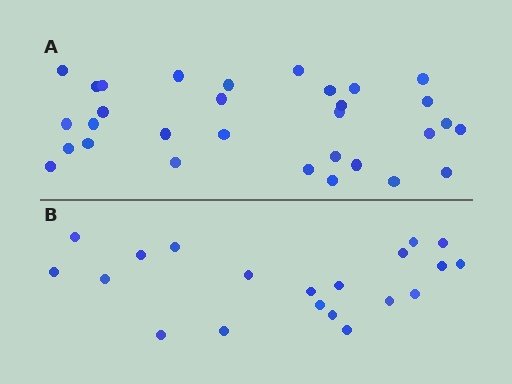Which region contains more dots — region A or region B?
Region A (the top region) has more dots.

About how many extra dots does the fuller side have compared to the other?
Region A has roughly 12 or so more dots than region B.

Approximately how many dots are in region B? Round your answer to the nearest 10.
About 20 dots.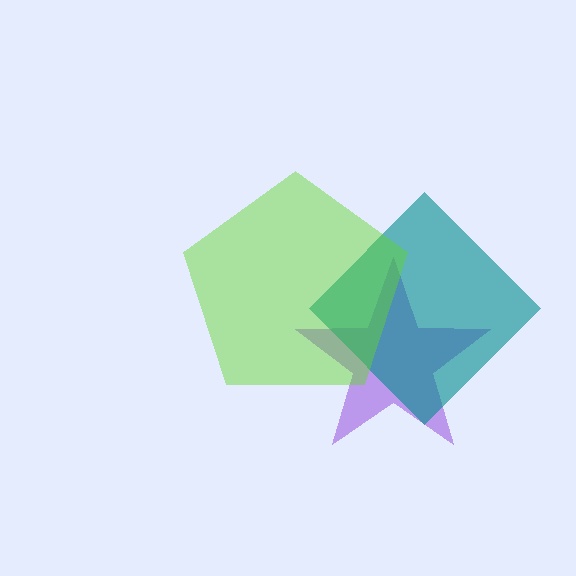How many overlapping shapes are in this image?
There are 3 overlapping shapes in the image.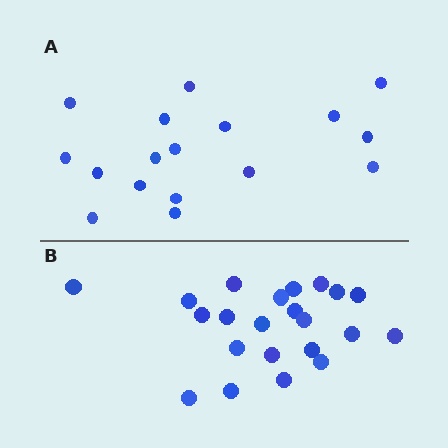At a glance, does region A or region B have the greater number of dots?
Region B (the bottom region) has more dots.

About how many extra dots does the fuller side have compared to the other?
Region B has about 5 more dots than region A.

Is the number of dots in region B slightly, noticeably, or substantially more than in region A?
Region B has noticeably more, but not dramatically so. The ratio is roughly 1.3 to 1.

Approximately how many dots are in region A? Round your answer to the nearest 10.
About 20 dots. (The exact count is 17, which rounds to 20.)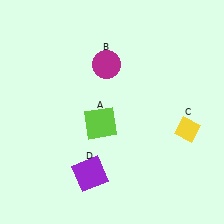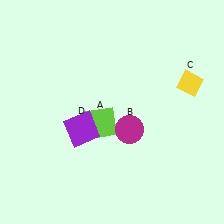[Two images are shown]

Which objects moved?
The objects that moved are: the magenta circle (B), the yellow diamond (C), the purple square (D).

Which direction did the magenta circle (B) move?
The magenta circle (B) moved down.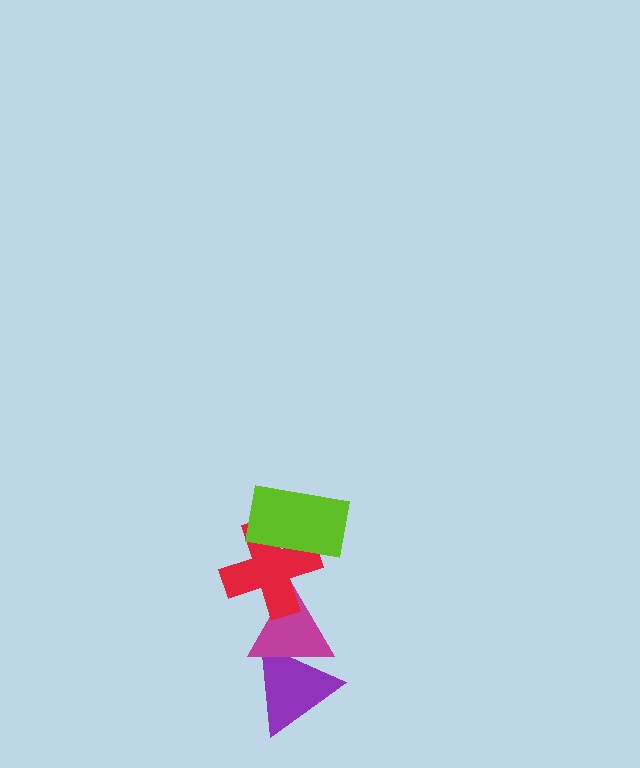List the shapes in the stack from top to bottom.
From top to bottom: the lime rectangle, the red cross, the magenta triangle, the purple triangle.